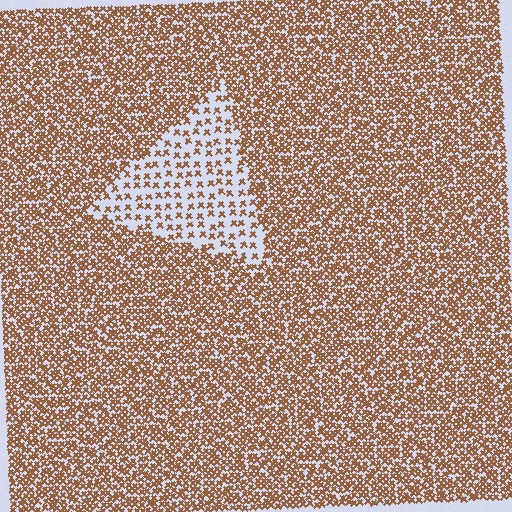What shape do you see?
I see a triangle.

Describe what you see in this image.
The image contains small brown elements arranged at two different densities. A triangle-shaped region is visible where the elements are less densely packed than the surrounding area.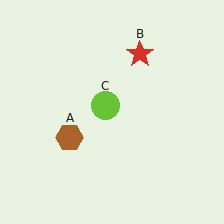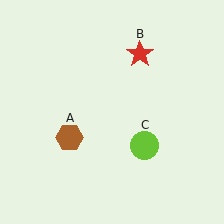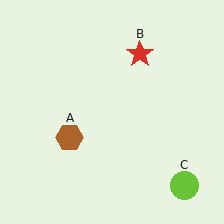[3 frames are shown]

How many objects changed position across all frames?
1 object changed position: lime circle (object C).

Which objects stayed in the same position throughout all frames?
Brown hexagon (object A) and red star (object B) remained stationary.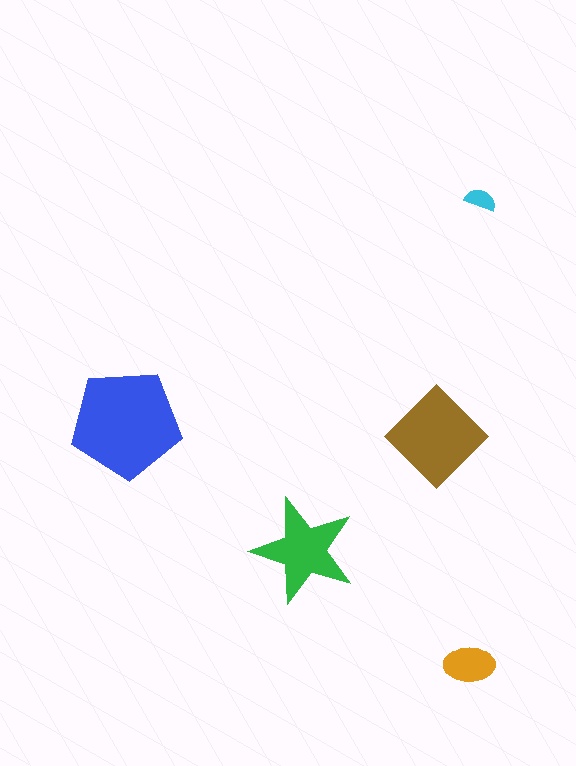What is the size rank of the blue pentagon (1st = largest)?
1st.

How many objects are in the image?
There are 5 objects in the image.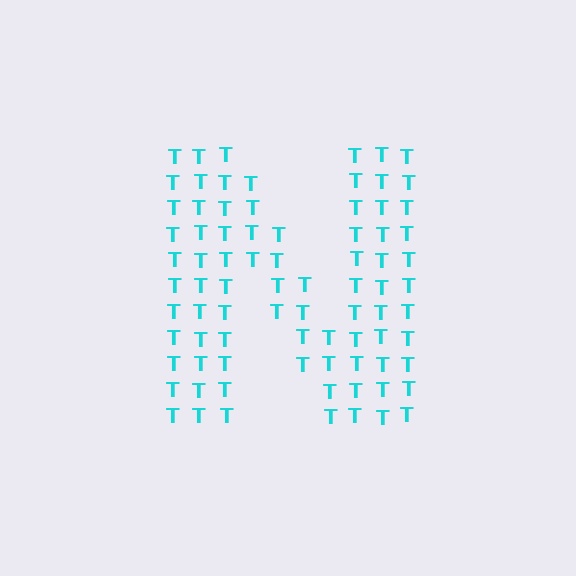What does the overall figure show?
The overall figure shows the letter N.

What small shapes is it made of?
It is made of small letter T's.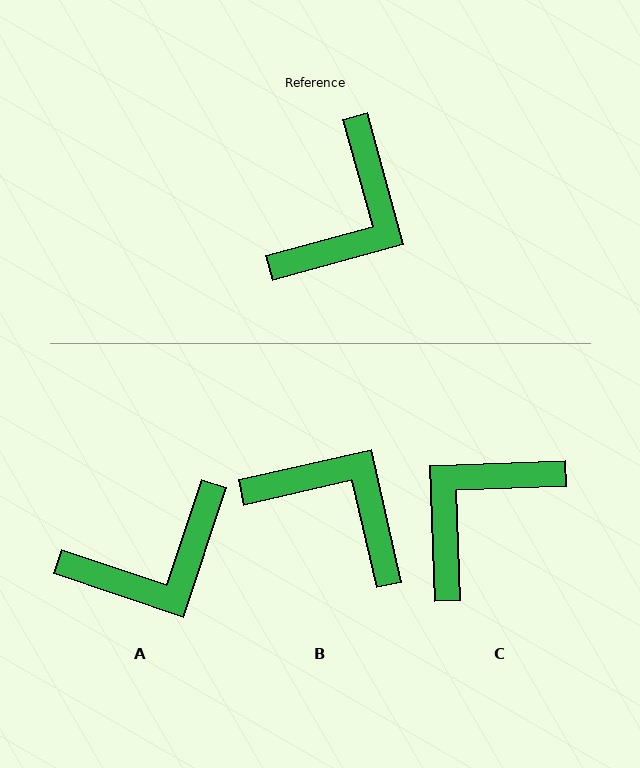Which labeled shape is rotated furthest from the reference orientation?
C, about 167 degrees away.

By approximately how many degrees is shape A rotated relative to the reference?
Approximately 34 degrees clockwise.